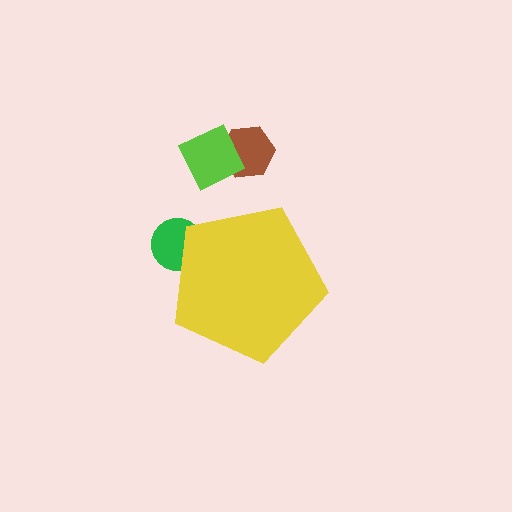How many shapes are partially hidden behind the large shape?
1 shape is partially hidden.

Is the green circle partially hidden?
Yes, the green circle is partially hidden behind the yellow pentagon.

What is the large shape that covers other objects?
A yellow pentagon.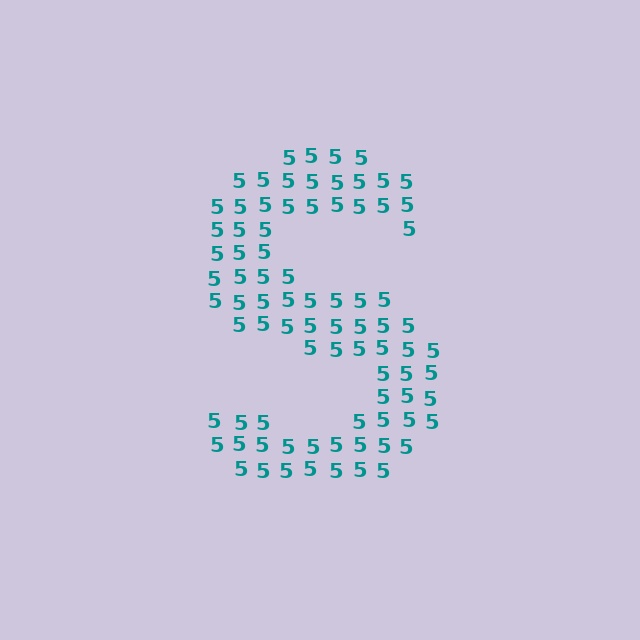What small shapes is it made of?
It is made of small digit 5's.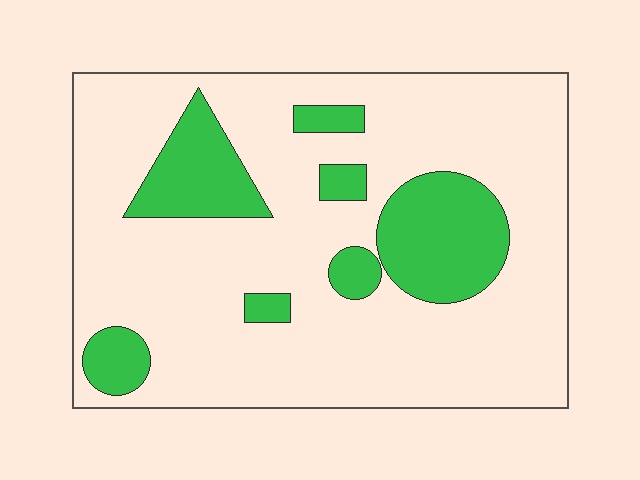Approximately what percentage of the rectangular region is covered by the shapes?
Approximately 20%.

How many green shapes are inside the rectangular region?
7.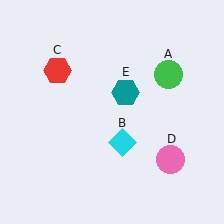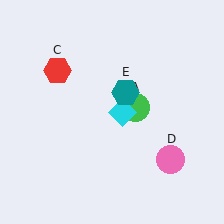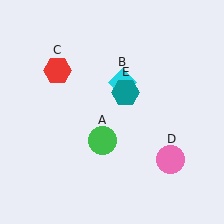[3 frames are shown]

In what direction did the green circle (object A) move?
The green circle (object A) moved down and to the left.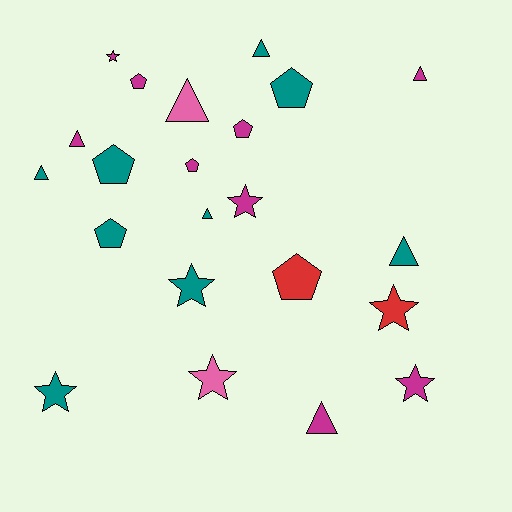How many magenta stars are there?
There are 3 magenta stars.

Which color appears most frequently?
Magenta, with 9 objects.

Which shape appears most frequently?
Triangle, with 8 objects.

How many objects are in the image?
There are 22 objects.